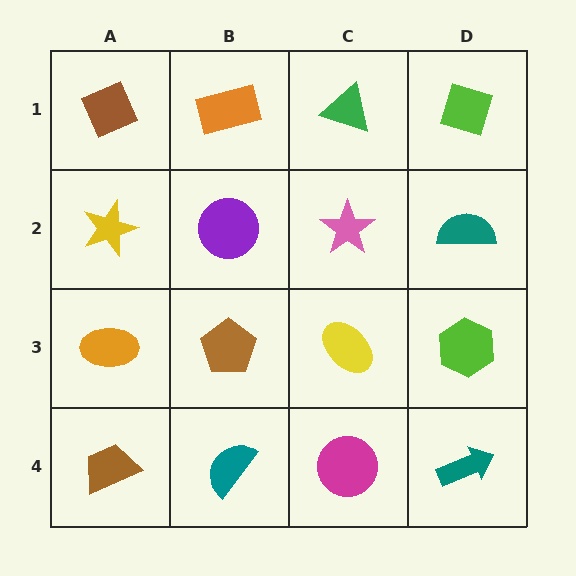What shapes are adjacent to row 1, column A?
A yellow star (row 2, column A), an orange rectangle (row 1, column B).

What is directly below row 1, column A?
A yellow star.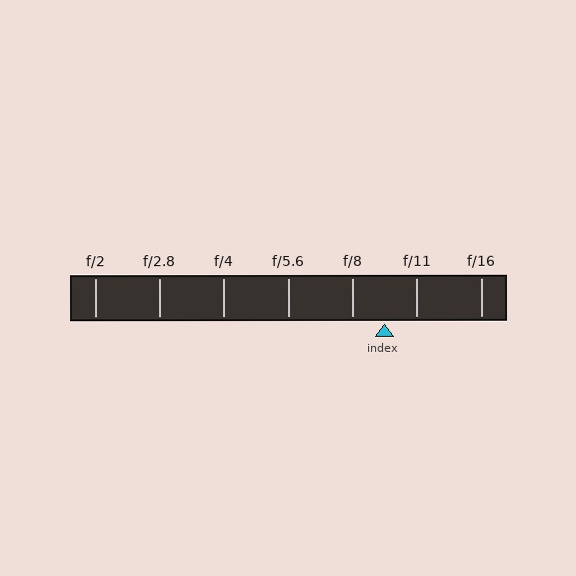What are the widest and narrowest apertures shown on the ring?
The widest aperture shown is f/2 and the narrowest is f/16.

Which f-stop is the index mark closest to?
The index mark is closest to f/11.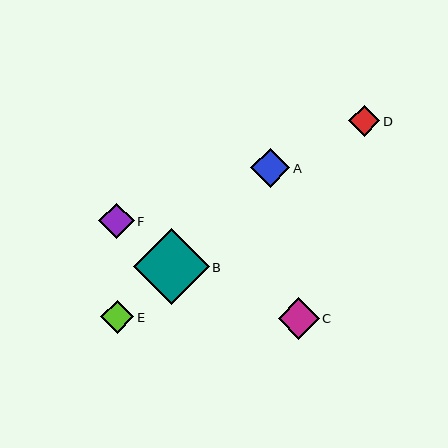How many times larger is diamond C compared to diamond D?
Diamond C is approximately 1.3 times the size of diamond D.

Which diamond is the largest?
Diamond B is the largest with a size of approximately 76 pixels.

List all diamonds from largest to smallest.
From largest to smallest: B, C, A, F, E, D.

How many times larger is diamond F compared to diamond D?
Diamond F is approximately 1.1 times the size of diamond D.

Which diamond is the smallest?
Diamond D is the smallest with a size of approximately 31 pixels.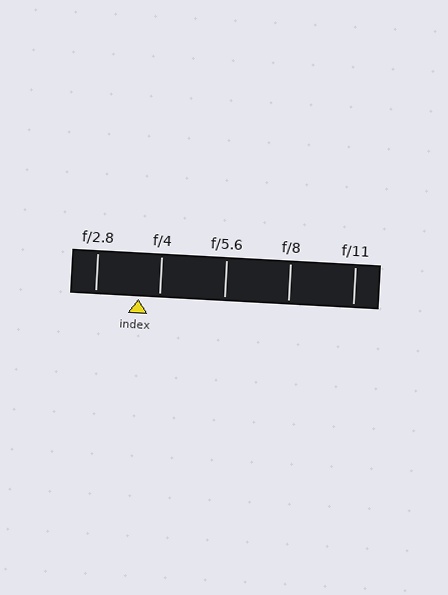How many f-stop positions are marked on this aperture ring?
There are 5 f-stop positions marked.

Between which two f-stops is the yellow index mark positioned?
The index mark is between f/2.8 and f/4.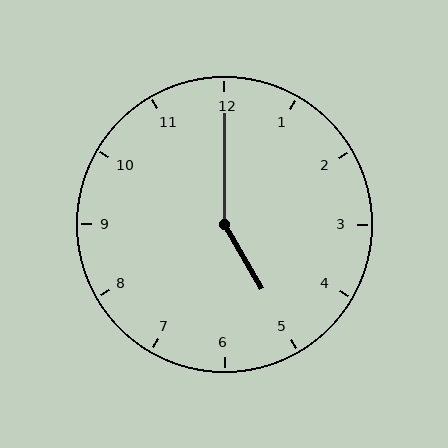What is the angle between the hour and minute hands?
Approximately 150 degrees.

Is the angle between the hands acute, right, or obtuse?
It is obtuse.